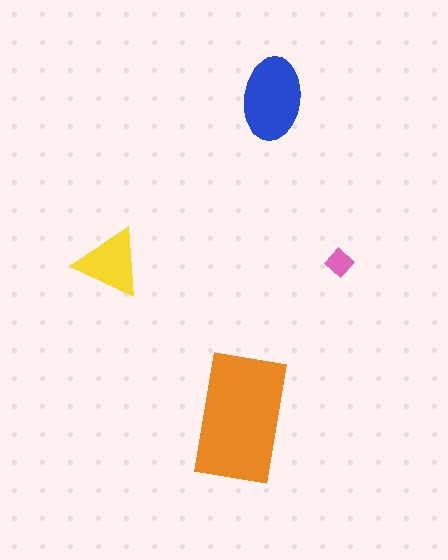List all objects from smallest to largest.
The pink diamond, the yellow triangle, the blue ellipse, the orange rectangle.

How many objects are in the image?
There are 4 objects in the image.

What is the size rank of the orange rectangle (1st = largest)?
1st.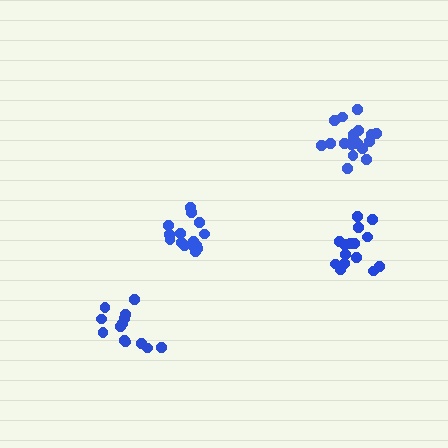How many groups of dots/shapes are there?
There are 4 groups.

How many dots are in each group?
Group 1: 15 dots, Group 2: 13 dots, Group 3: 18 dots, Group 4: 15 dots (61 total).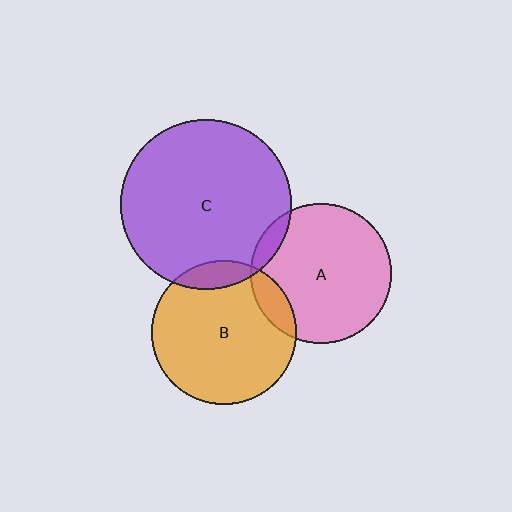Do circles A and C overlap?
Yes.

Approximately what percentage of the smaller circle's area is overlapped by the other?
Approximately 5%.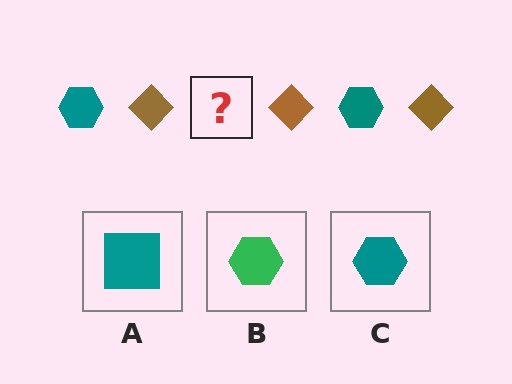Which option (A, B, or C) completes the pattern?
C.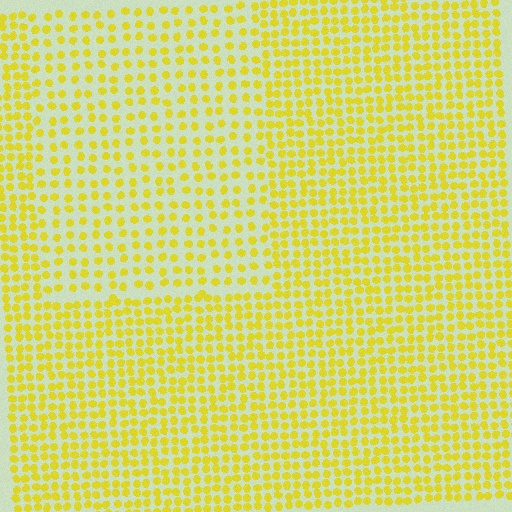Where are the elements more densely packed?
The elements are more densely packed outside the rectangle boundary.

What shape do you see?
I see a rectangle.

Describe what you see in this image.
The image contains small yellow elements arranged at two different densities. A rectangle-shaped region is visible where the elements are less densely packed than the surrounding area.